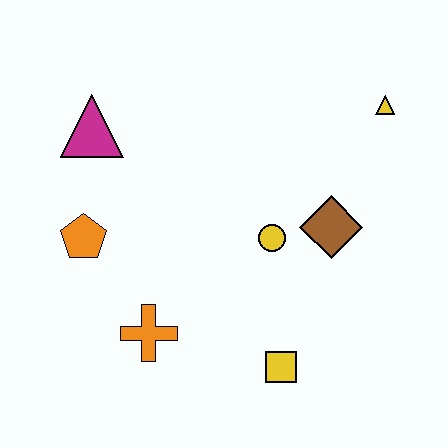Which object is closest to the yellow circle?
The brown diamond is closest to the yellow circle.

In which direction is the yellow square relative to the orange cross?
The yellow square is to the right of the orange cross.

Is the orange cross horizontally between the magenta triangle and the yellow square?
Yes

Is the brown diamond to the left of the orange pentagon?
No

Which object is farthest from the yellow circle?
The magenta triangle is farthest from the yellow circle.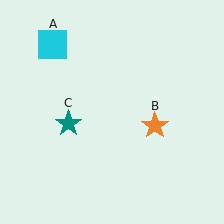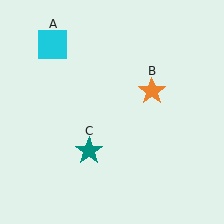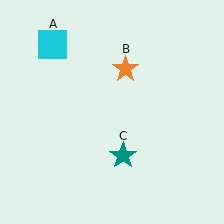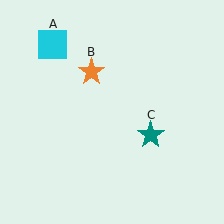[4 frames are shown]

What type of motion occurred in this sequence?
The orange star (object B), teal star (object C) rotated counterclockwise around the center of the scene.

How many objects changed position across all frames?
2 objects changed position: orange star (object B), teal star (object C).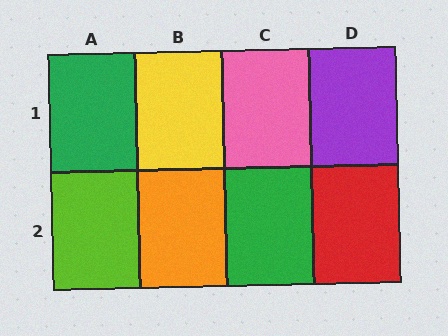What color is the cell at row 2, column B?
Orange.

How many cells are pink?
1 cell is pink.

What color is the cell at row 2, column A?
Lime.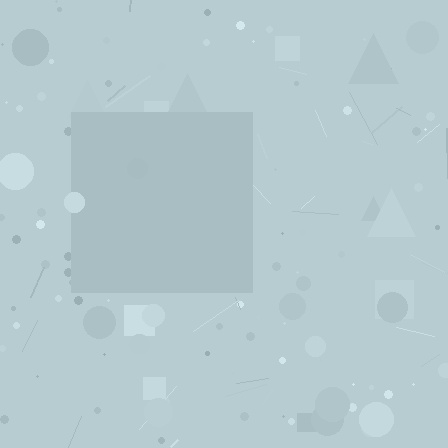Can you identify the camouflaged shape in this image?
The camouflaged shape is a square.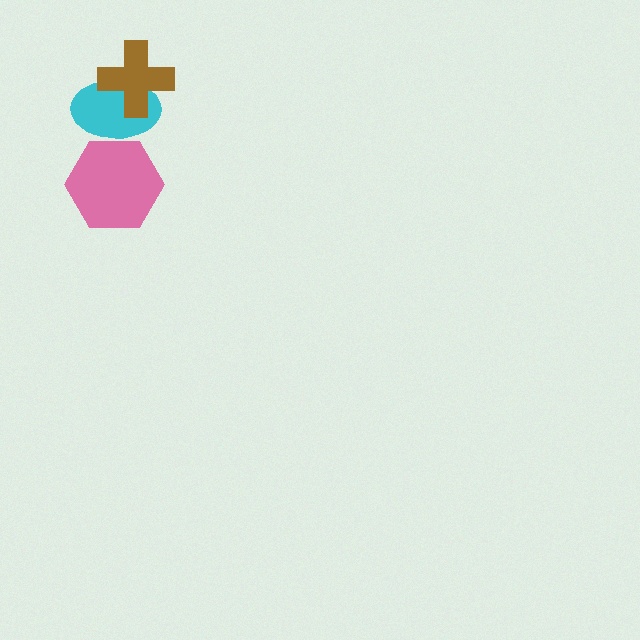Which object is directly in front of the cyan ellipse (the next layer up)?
The pink hexagon is directly in front of the cyan ellipse.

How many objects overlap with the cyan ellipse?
2 objects overlap with the cyan ellipse.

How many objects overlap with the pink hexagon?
1 object overlaps with the pink hexagon.